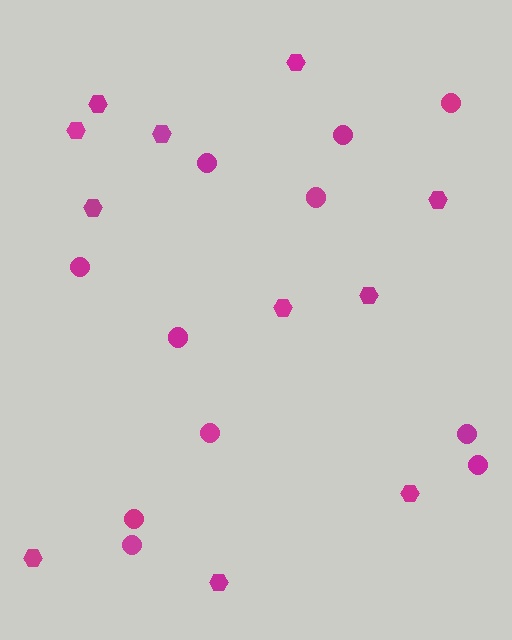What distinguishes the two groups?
There are 2 groups: one group of circles (11) and one group of hexagons (11).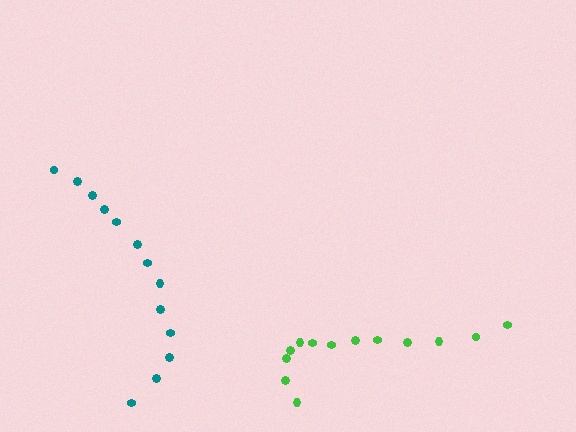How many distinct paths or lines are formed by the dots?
There are 2 distinct paths.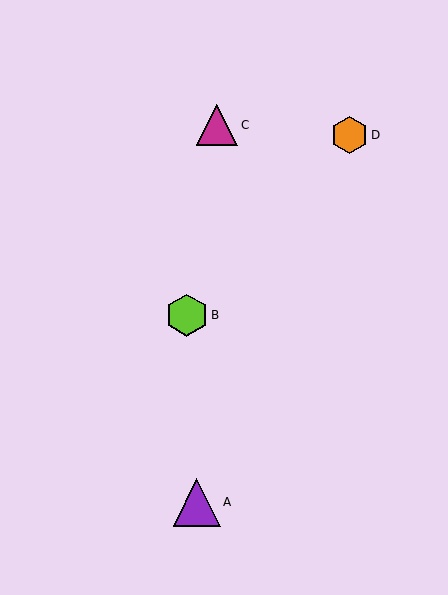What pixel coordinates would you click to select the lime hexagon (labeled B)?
Click at (187, 315) to select the lime hexagon B.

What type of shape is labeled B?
Shape B is a lime hexagon.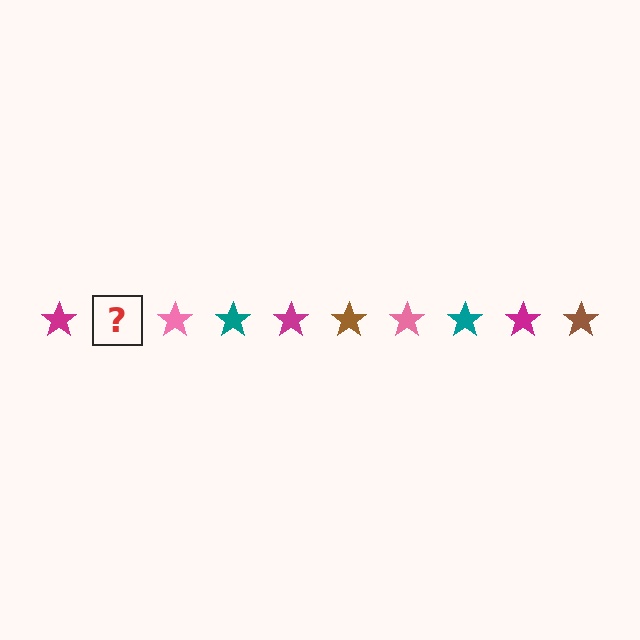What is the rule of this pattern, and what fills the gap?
The rule is that the pattern cycles through magenta, brown, pink, teal stars. The gap should be filled with a brown star.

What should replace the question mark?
The question mark should be replaced with a brown star.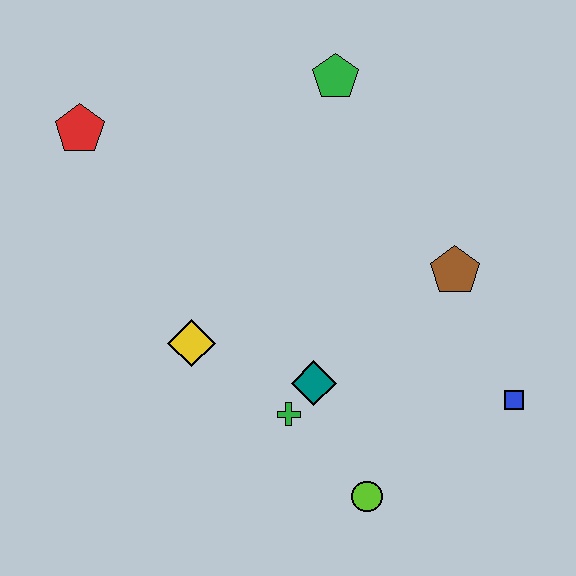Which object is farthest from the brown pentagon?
The red pentagon is farthest from the brown pentagon.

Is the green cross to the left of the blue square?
Yes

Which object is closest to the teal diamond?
The green cross is closest to the teal diamond.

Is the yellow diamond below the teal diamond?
No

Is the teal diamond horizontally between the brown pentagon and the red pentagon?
Yes